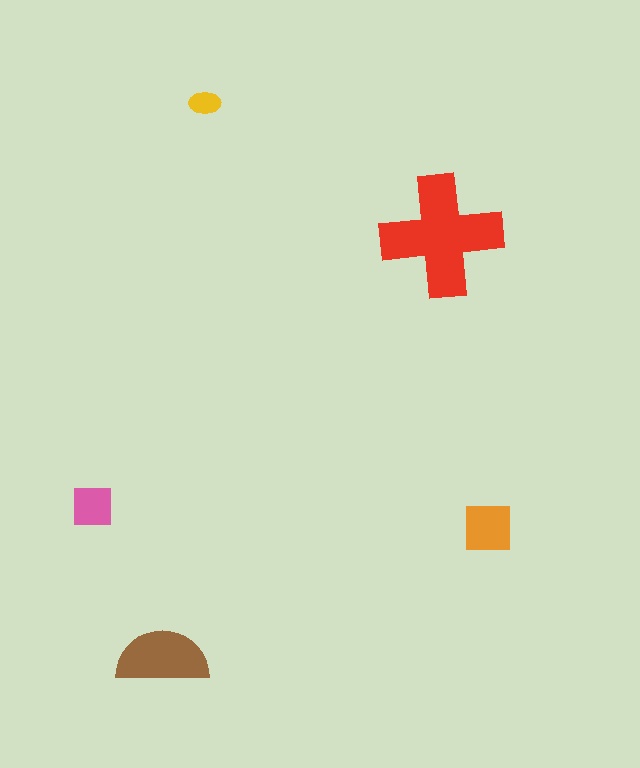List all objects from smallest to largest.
The yellow ellipse, the pink square, the orange square, the brown semicircle, the red cross.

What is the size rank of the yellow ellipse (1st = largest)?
5th.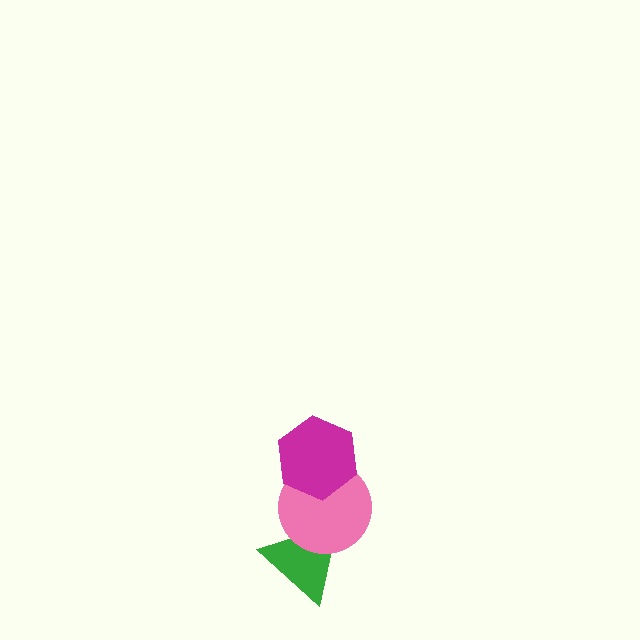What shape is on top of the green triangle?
The pink circle is on top of the green triangle.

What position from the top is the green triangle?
The green triangle is 3rd from the top.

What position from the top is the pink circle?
The pink circle is 2nd from the top.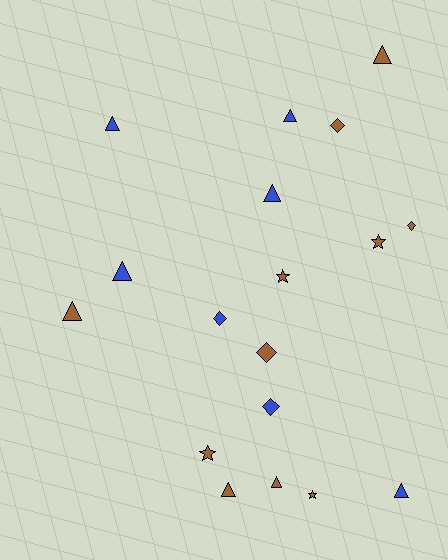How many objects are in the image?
There are 18 objects.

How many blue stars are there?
There are no blue stars.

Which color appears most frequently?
Brown, with 11 objects.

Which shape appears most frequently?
Triangle, with 9 objects.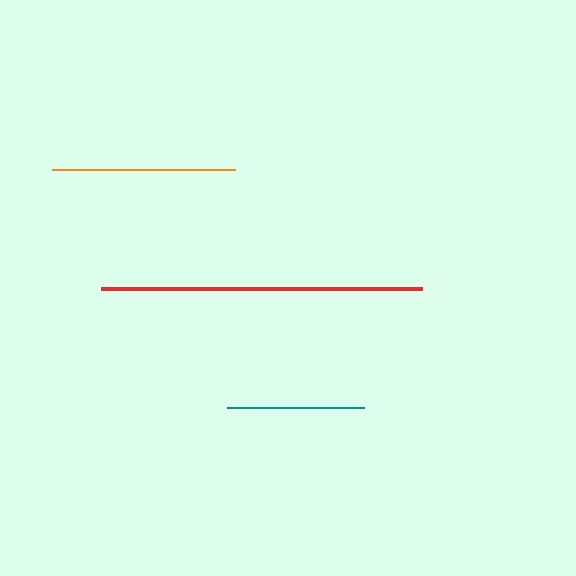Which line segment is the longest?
The red line is the longest at approximately 321 pixels.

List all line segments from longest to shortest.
From longest to shortest: red, orange, teal.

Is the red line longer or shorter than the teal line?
The red line is longer than the teal line.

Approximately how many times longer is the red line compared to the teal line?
The red line is approximately 2.3 times the length of the teal line.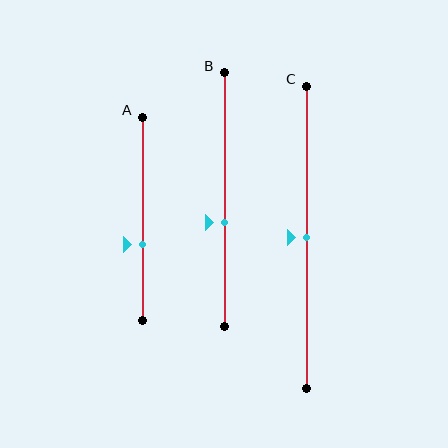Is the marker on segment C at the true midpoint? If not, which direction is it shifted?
Yes, the marker on segment C is at the true midpoint.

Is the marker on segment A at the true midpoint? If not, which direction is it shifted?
No, the marker on segment A is shifted downward by about 13% of the segment length.